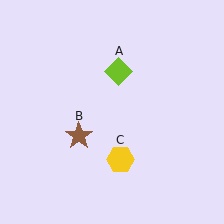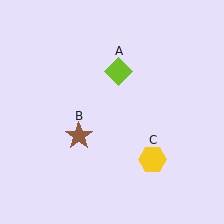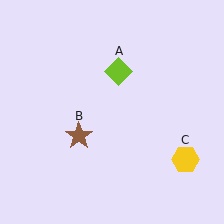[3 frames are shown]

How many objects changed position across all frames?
1 object changed position: yellow hexagon (object C).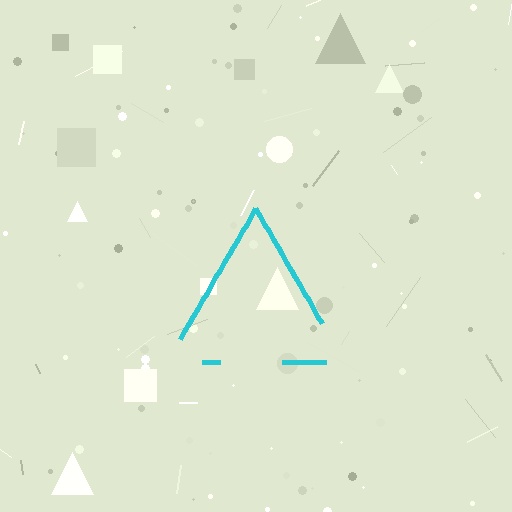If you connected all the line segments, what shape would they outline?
They would outline a triangle.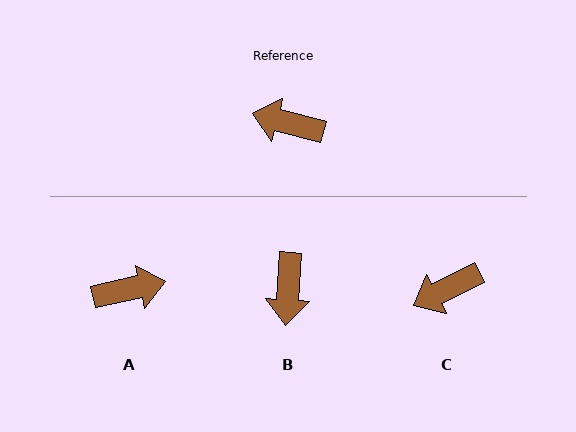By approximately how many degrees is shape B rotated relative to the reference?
Approximately 100 degrees counter-clockwise.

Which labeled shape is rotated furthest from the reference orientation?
A, about 153 degrees away.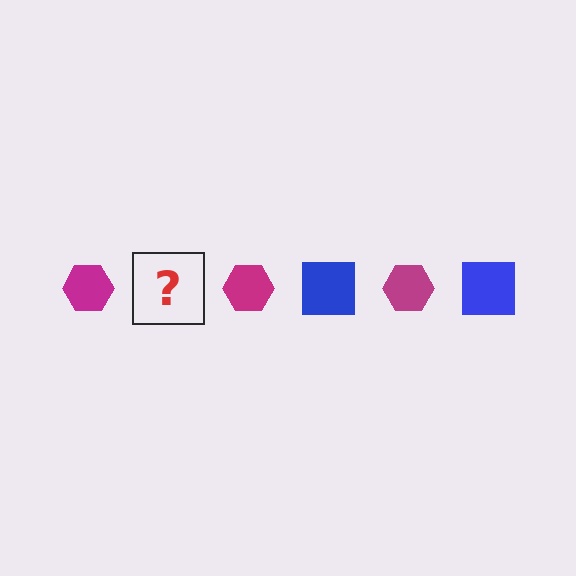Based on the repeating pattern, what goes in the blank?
The blank should be a blue square.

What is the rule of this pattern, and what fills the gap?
The rule is that the pattern alternates between magenta hexagon and blue square. The gap should be filled with a blue square.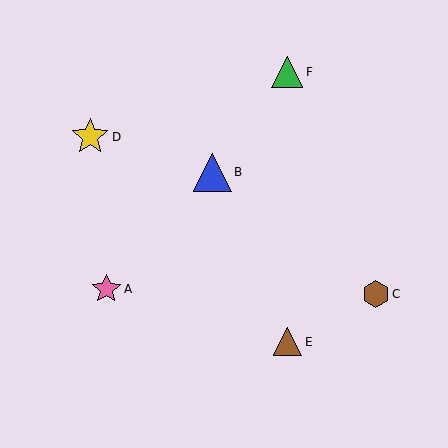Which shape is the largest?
The blue triangle (labeled B) is the largest.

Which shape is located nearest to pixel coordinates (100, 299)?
The pink star (labeled A) at (106, 289) is nearest to that location.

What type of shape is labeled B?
Shape B is a blue triangle.